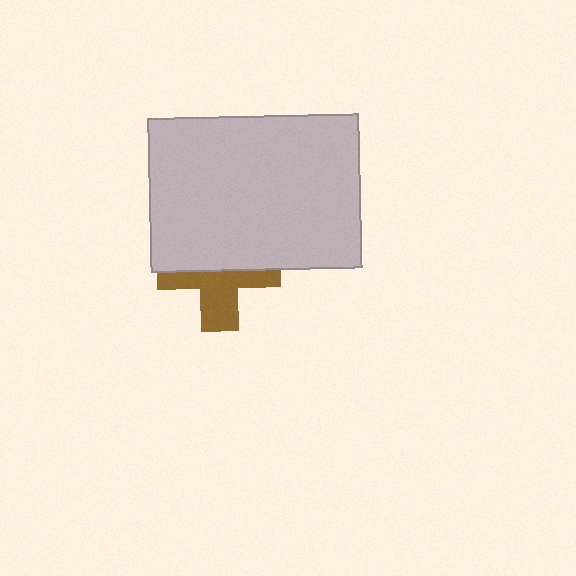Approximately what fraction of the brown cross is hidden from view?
Roughly 52% of the brown cross is hidden behind the light gray rectangle.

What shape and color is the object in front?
The object in front is a light gray rectangle.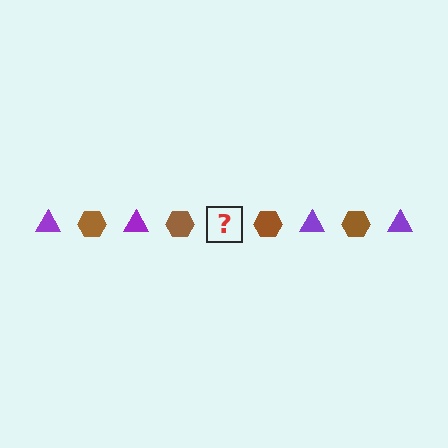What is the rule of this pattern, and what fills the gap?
The rule is that the pattern alternates between purple triangle and brown hexagon. The gap should be filled with a purple triangle.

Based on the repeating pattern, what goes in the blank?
The blank should be a purple triangle.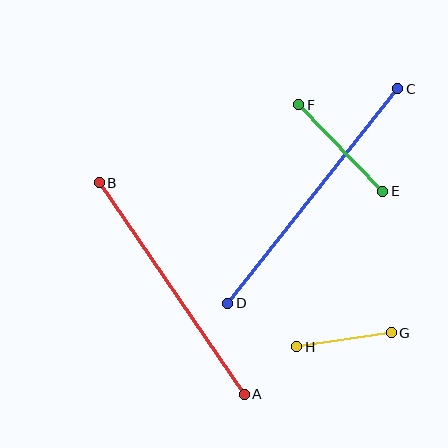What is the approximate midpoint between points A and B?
The midpoint is at approximately (172, 289) pixels.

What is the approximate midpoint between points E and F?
The midpoint is at approximately (341, 148) pixels.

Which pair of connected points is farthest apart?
Points C and D are farthest apart.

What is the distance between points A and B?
The distance is approximately 257 pixels.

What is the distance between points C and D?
The distance is approximately 274 pixels.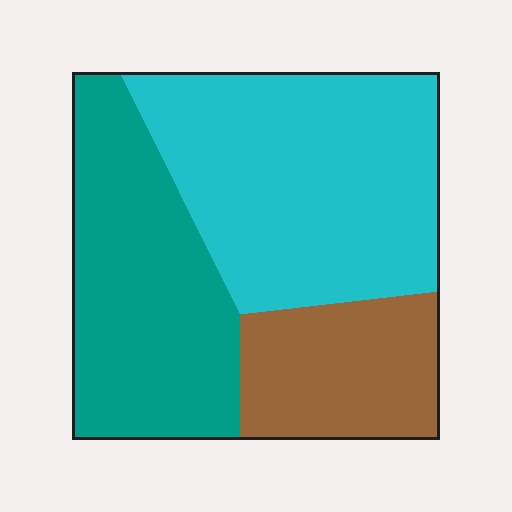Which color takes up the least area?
Brown, at roughly 20%.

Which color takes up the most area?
Cyan, at roughly 45%.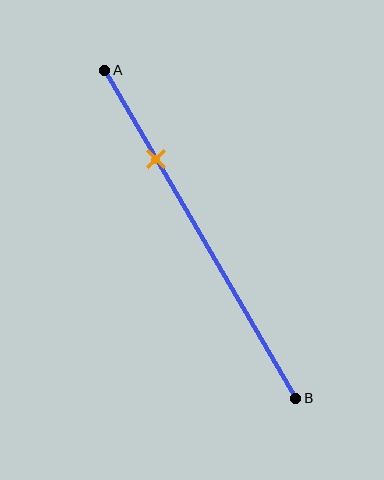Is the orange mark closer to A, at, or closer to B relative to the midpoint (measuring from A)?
The orange mark is closer to point A than the midpoint of segment AB.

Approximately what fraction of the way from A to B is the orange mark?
The orange mark is approximately 25% of the way from A to B.